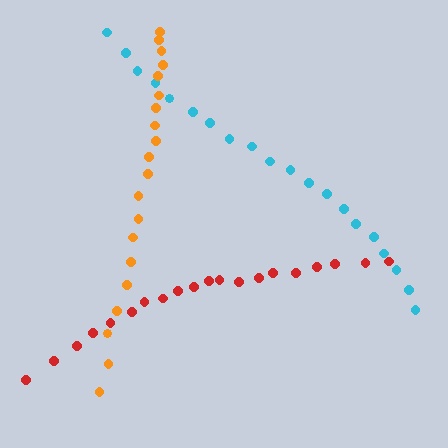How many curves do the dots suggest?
There are 3 distinct paths.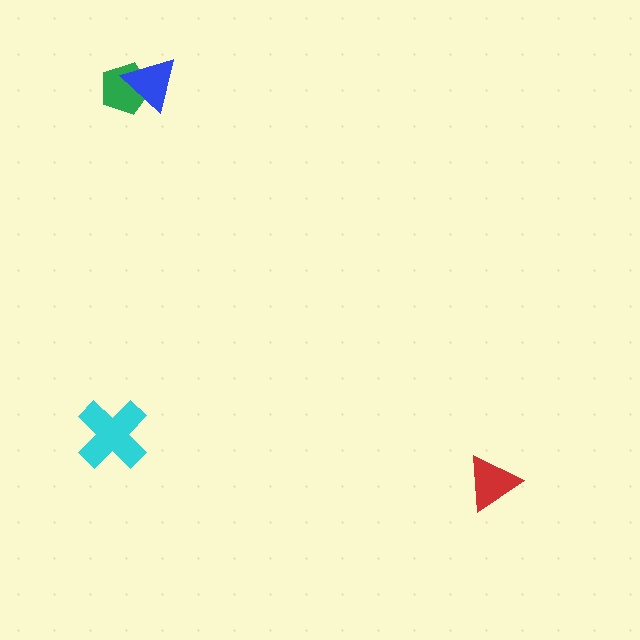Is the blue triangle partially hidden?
No, no other shape covers it.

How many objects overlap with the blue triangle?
1 object overlaps with the blue triangle.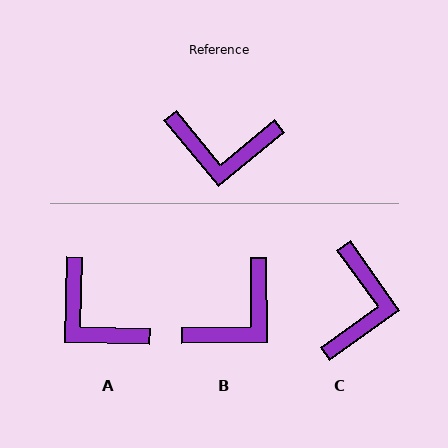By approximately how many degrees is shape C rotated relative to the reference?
Approximately 86 degrees counter-clockwise.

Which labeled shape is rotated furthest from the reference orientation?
C, about 86 degrees away.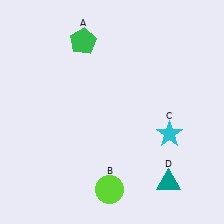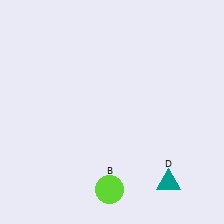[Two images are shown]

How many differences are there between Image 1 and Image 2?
There are 2 differences between the two images.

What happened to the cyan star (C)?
The cyan star (C) was removed in Image 2. It was in the bottom-right area of Image 1.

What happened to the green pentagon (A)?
The green pentagon (A) was removed in Image 2. It was in the top-left area of Image 1.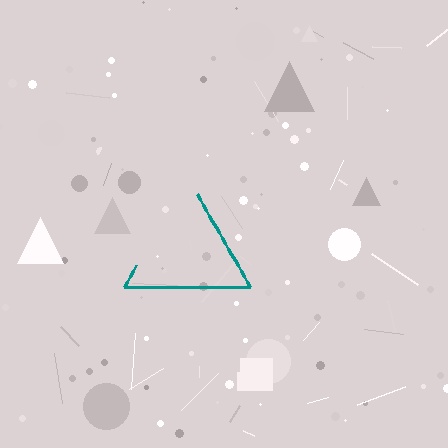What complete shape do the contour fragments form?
The contour fragments form a triangle.